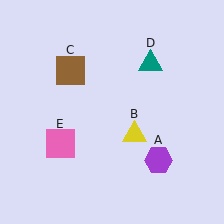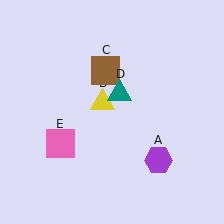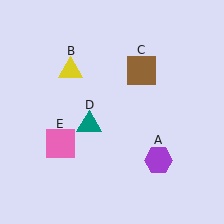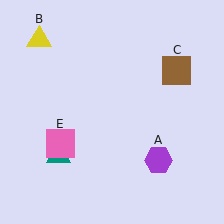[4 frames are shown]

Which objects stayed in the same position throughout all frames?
Purple hexagon (object A) and pink square (object E) remained stationary.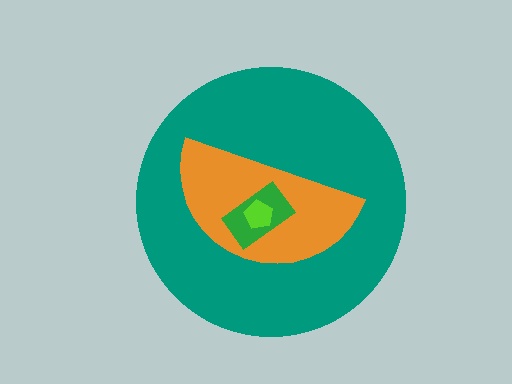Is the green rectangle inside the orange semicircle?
Yes.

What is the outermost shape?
The teal circle.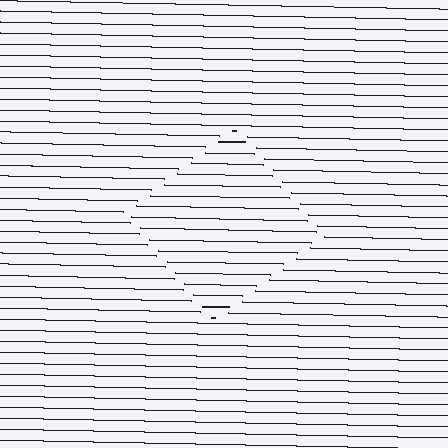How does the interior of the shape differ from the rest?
The interior of the shape contains the same grating, shifted by half a period — the contour is defined by the phase discontinuity where line-ends from the inner and outer gratings abut.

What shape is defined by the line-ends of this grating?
An illusory square. The interior of the shape contains the same grating, shifted by half a period — the contour is defined by the phase discontinuity where line-ends from the inner and outer gratings abut.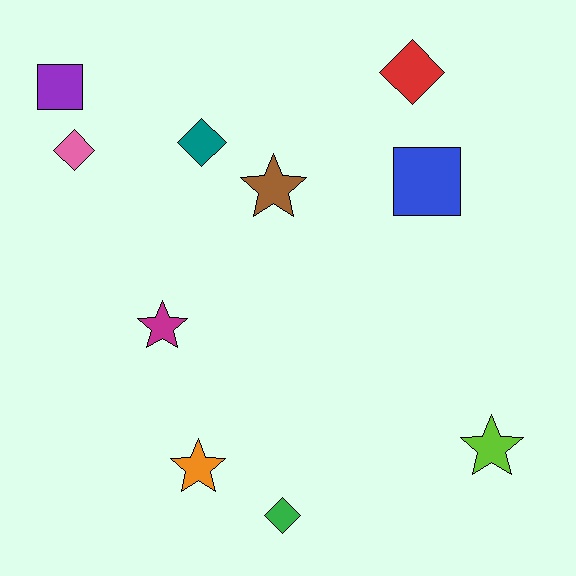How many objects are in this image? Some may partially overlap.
There are 10 objects.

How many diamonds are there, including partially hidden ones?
There are 4 diamonds.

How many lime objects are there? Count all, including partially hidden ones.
There is 1 lime object.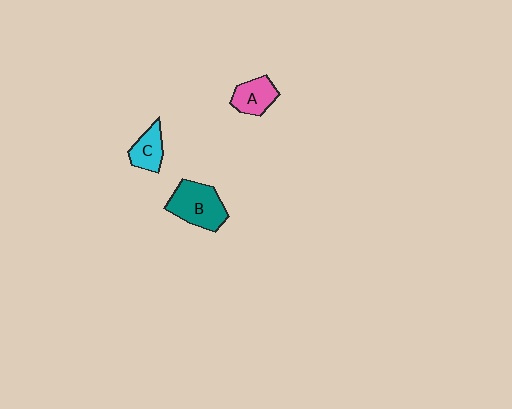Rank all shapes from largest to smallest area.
From largest to smallest: B (teal), A (pink), C (cyan).